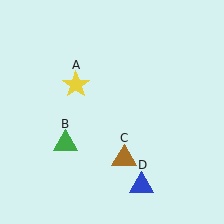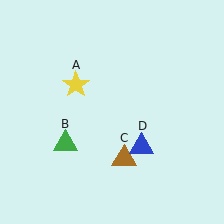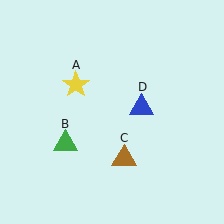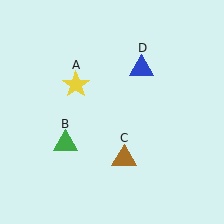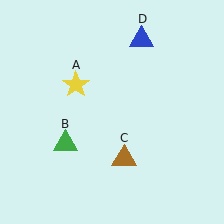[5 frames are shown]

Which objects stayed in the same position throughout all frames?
Yellow star (object A) and green triangle (object B) and brown triangle (object C) remained stationary.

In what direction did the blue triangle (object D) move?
The blue triangle (object D) moved up.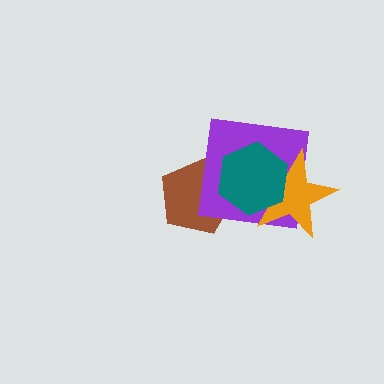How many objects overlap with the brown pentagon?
2 objects overlap with the brown pentagon.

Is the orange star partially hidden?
Yes, it is partially covered by another shape.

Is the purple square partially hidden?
Yes, it is partially covered by another shape.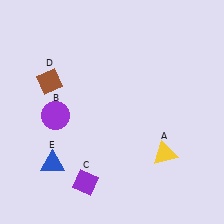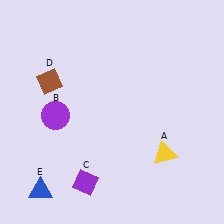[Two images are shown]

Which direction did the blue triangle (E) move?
The blue triangle (E) moved down.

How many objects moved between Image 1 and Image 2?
1 object moved between the two images.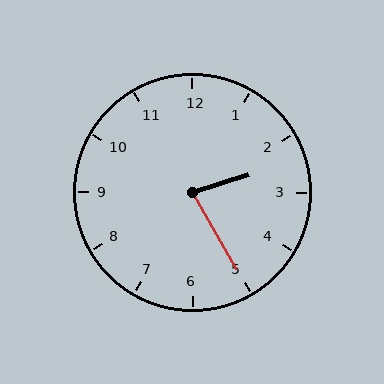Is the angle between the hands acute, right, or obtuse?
It is acute.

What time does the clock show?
2:25.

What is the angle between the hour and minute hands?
Approximately 78 degrees.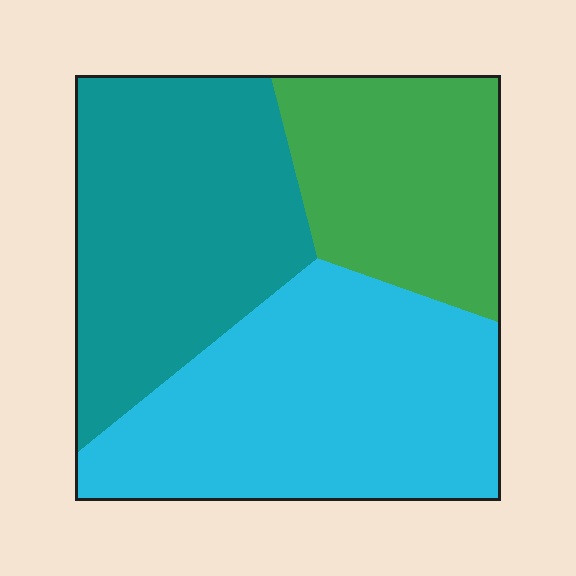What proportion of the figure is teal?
Teal takes up between a third and a half of the figure.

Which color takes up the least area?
Green, at roughly 25%.